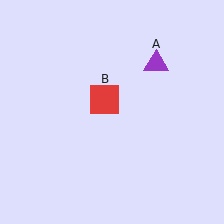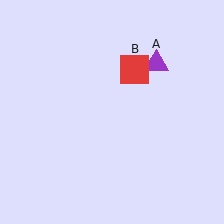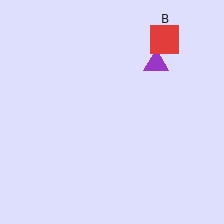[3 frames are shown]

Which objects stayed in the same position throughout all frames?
Purple triangle (object A) remained stationary.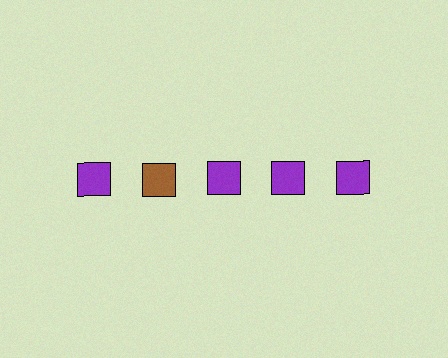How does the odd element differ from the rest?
It has a different color: brown instead of purple.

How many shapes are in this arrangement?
There are 5 shapes arranged in a grid pattern.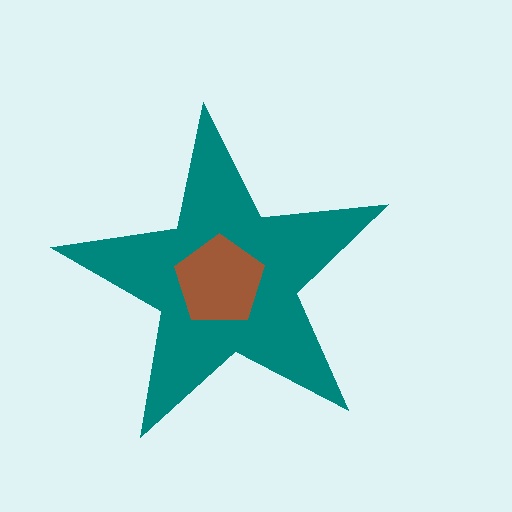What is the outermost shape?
The teal star.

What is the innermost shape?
The brown pentagon.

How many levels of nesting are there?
2.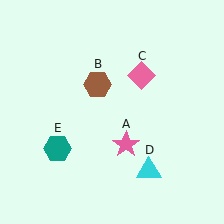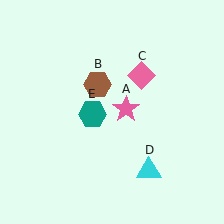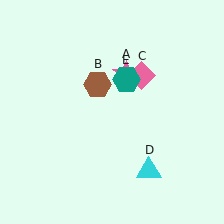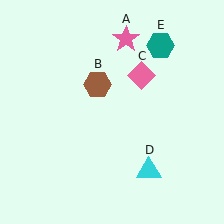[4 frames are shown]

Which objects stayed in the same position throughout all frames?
Brown hexagon (object B) and pink diamond (object C) and cyan triangle (object D) remained stationary.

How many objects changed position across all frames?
2 objects changed position: pink star (object A), teal hexagon (object E).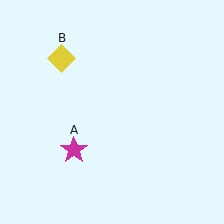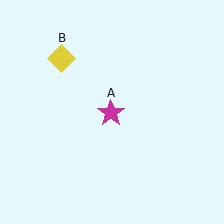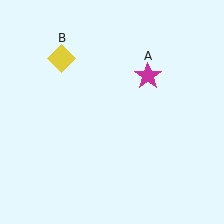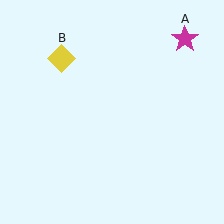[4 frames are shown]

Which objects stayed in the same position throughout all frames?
Yellow diamond (object B) remained stationary.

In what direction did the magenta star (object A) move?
The magenta star (object A) moved up and to the right.